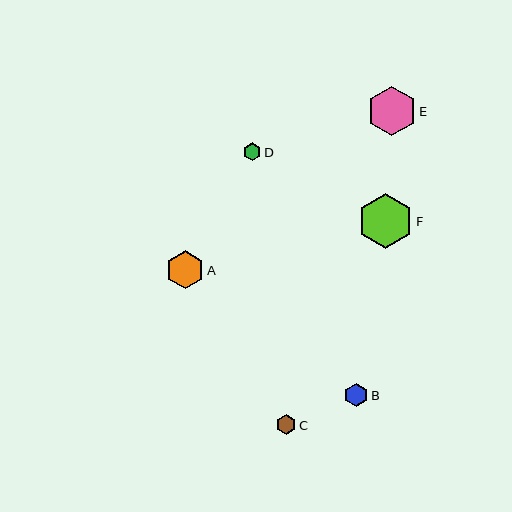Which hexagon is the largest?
Hexagon F is the largest with a size of approximately 55 pixels.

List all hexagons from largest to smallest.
From largest to smallest: F, E, A, B, C, D.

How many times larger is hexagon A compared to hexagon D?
Hexagon A is approximately 2.1 times the size of hexagon D.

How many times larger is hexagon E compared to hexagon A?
Hexagon E is approximately 1.3 times the size of hexagon A.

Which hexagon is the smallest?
Hexagon D is the smallest with a size of approximately 18 pixels.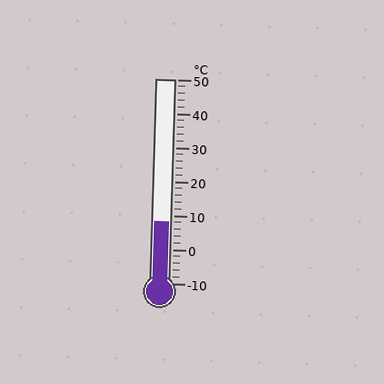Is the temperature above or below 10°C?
The temperature is below 10°C.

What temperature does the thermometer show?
The thermometer shows approximately 8°C.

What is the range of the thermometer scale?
The thermometer scale ranges from -10°C to 50°C.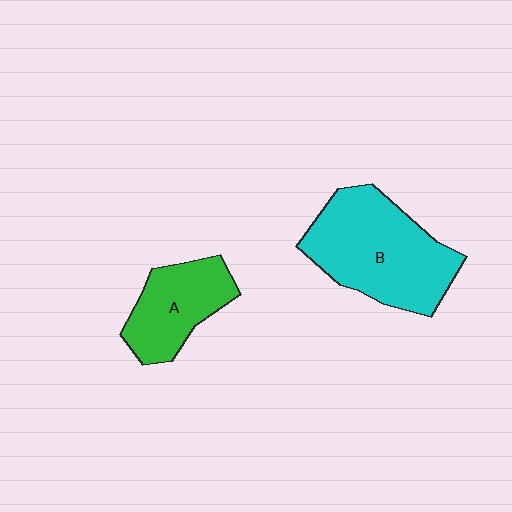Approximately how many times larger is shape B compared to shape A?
Approximately 1.7 times.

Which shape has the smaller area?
Shape A (green).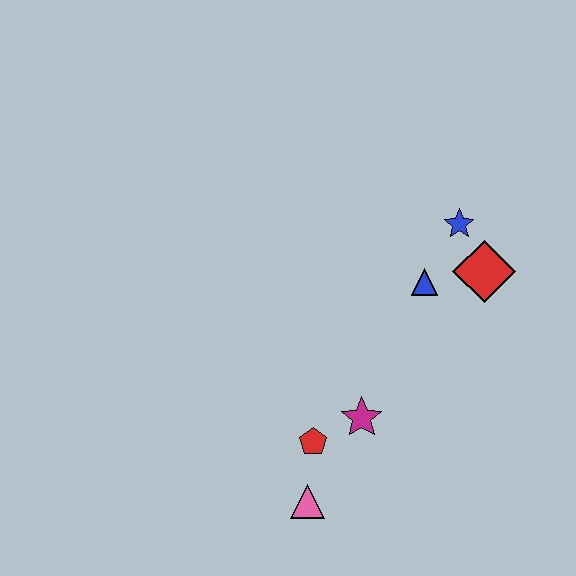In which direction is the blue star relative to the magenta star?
The blue star is above the magenta star.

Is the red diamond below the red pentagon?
No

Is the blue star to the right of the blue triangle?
Yes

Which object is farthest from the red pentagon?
The blue star is farthest from the red pentagon.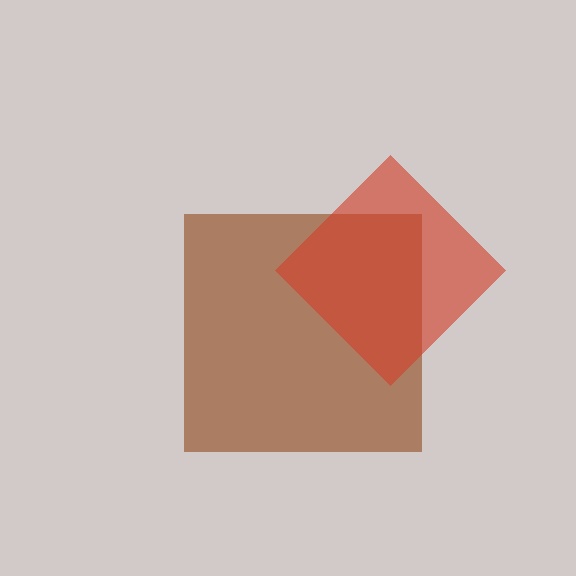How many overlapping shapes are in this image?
There are 2 overlapping shapes in the image.